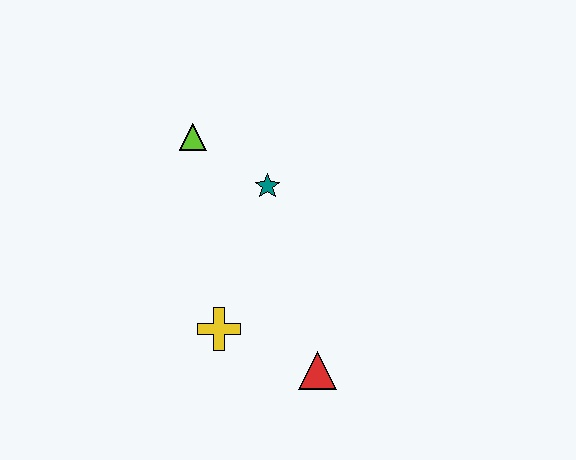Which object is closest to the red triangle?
The yellow cross is closest to the red triangle.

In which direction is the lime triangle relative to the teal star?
The lime triangle is to the left of the teal star.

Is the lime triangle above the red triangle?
Yes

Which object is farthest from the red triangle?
The lime triangle is farthest from the red triangle.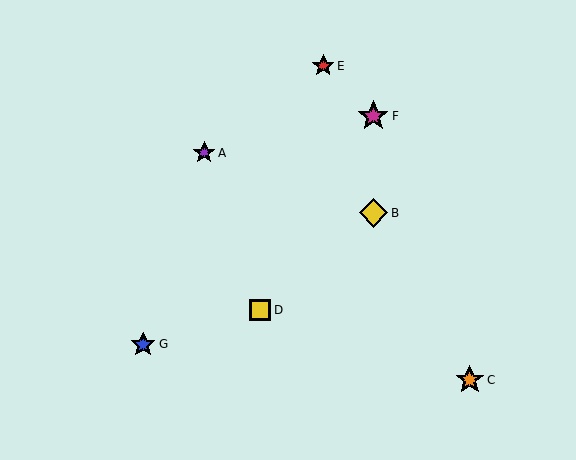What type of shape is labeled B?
Shape B is a yellow diamond.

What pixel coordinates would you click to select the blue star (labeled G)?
Click at (143, 344) to select the blue star G.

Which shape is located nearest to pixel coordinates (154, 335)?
The blue star (labeled G) at (143, 344) is nearest to that location.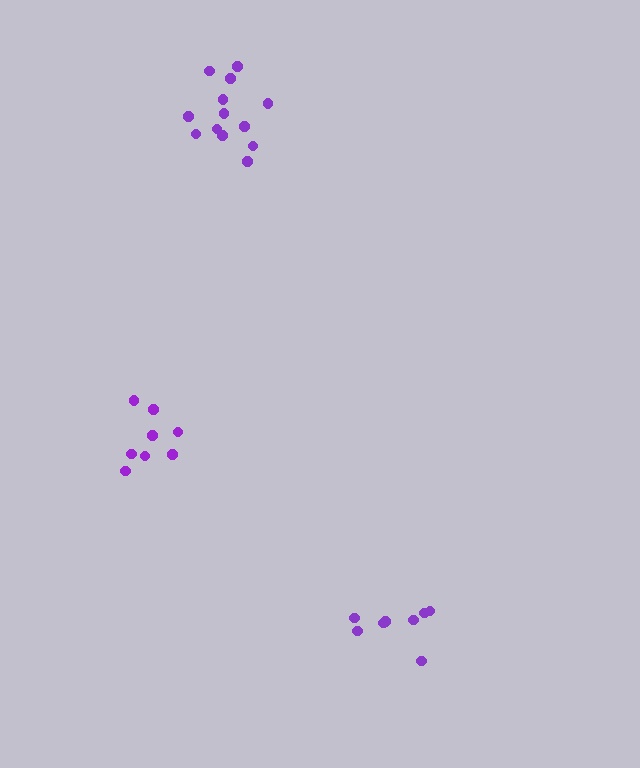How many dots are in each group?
Group 1: 13 dots, Group 2: 8 dots, Group 3: 8 dots (29 total).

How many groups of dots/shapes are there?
There are 3 groups.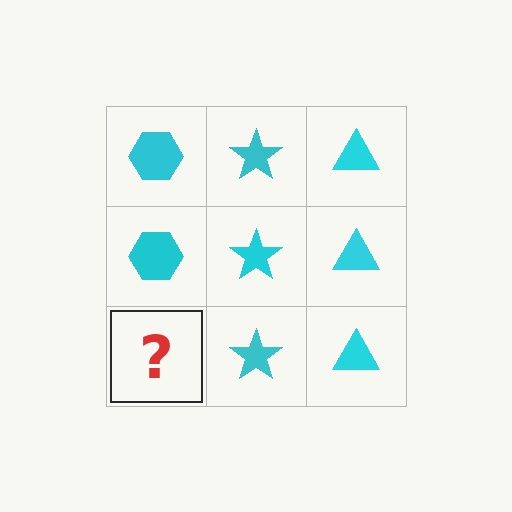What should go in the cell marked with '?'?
The missing cell should contain a cyan hexagon.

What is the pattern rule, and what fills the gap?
The rule is that each column has a consistent shape. The gap should be filled with a cyan hexagon.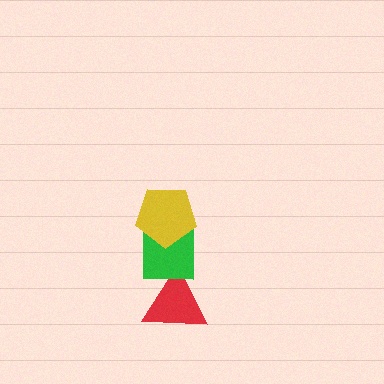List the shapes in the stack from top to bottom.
From top to bottom: the yellow pentagon, the green square, the red triangle.